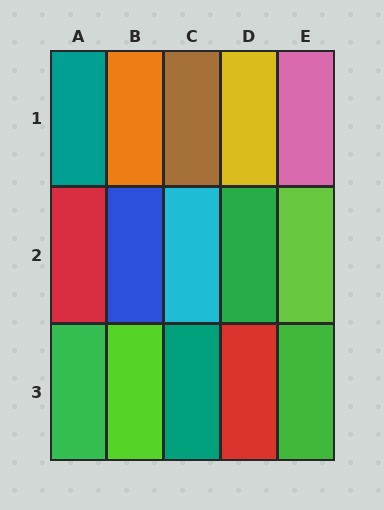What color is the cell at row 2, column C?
Cyan.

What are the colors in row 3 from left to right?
Green, lime, teal, red, green.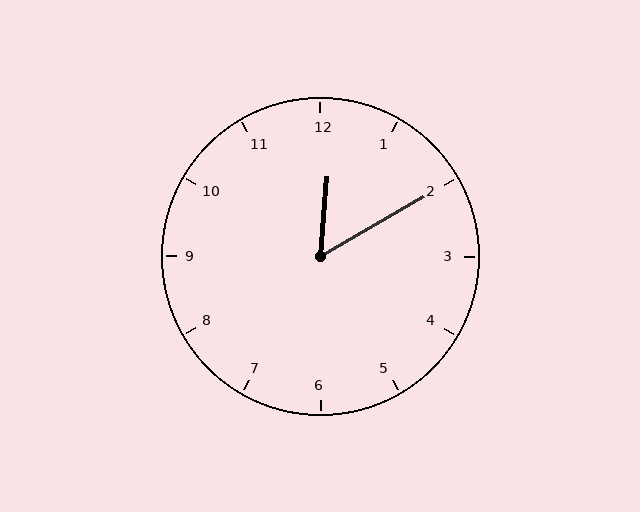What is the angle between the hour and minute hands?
Approximately 55 degrees.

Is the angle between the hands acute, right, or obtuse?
It is acute.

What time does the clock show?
12:10.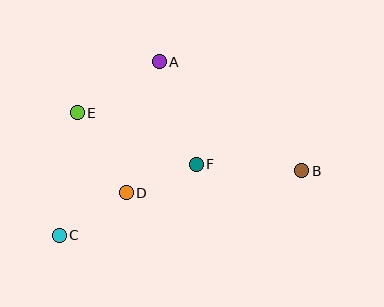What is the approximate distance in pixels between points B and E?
The distance between B and E is approximately 232 pixels.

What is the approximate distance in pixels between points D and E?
The distance between D and E is approximately 94 pixels.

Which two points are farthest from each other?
Points B and C are farthest from each other.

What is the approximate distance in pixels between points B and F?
The distance between B and F is approximately 106 pixels.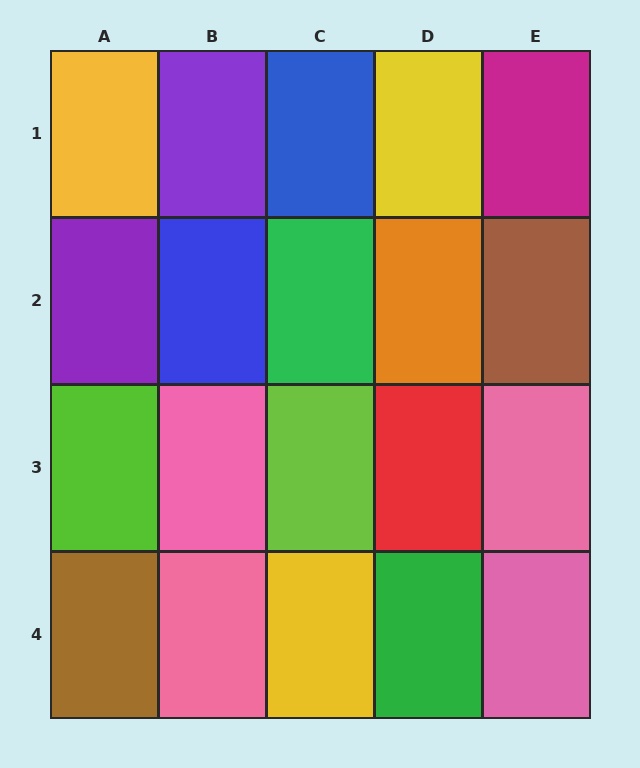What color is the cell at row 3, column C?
Lime.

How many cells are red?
1 cell is red.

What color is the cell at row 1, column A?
Yellow.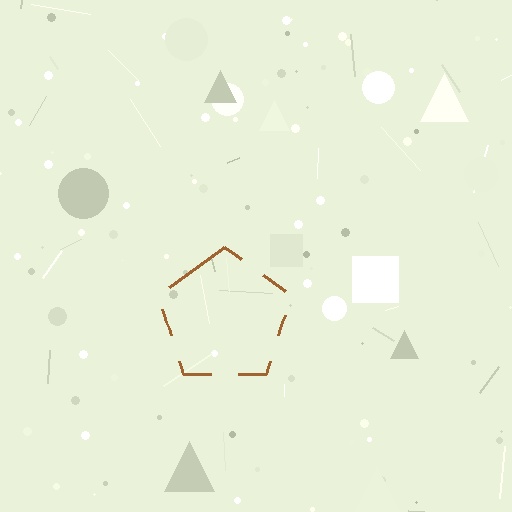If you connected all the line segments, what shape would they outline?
They would outline a pentagon.